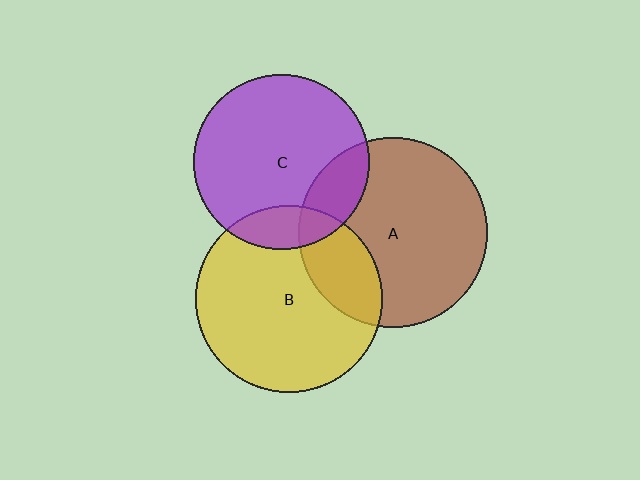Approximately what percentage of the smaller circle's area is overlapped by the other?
Approximately 20%.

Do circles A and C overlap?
Yes.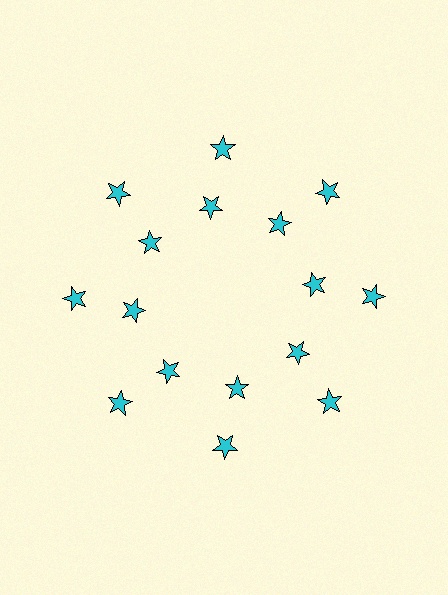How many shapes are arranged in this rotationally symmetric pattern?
There are 16 shapes, arranged in 8 groups of 2.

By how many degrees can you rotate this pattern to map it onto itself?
The pattern maps onto itself every 45 degrees of rotation.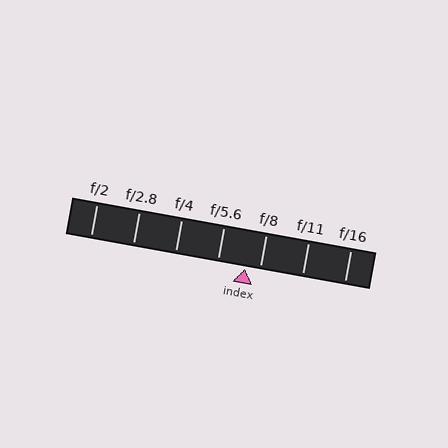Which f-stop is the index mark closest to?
The index mark is closest to f/8.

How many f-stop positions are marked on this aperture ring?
There are 7 f-stop positions marked.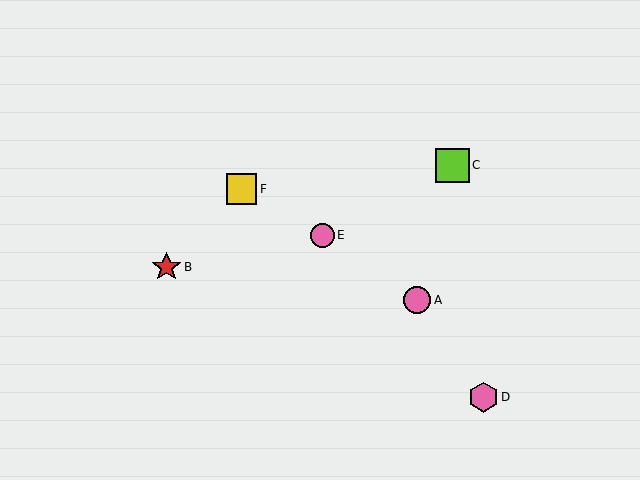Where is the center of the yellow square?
The center of the yellow square is at (242, 189).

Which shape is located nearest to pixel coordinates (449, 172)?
The lime square (labeled C) at (453, 165) is nearest to that location.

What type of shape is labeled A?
Shape A is a pink circle.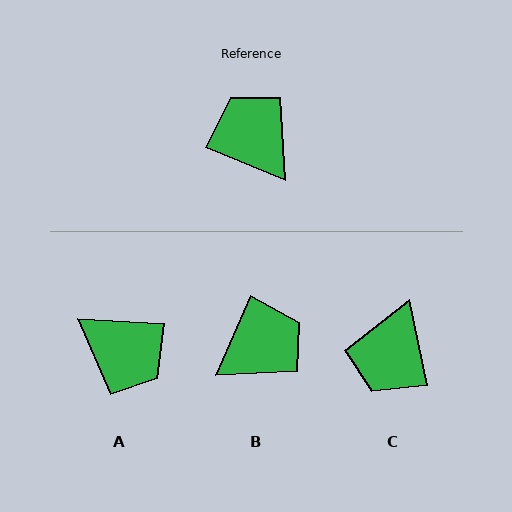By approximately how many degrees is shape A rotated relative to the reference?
Approximately 161 degrees clockwise.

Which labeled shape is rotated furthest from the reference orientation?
A, about 161 degrees away.